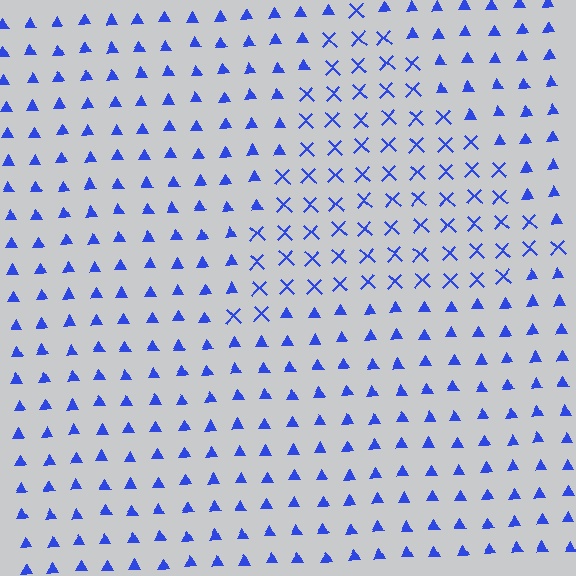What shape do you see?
I see a triangle.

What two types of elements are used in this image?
The image uses X marks inside the triangle region and triangles outside it.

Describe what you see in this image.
The image is filled with small blue elements arranged in a uniform grid. A triangle-shaped region contains X marks, while the surrounding area contains triangles. The boundary is defined purely by the change in element shape.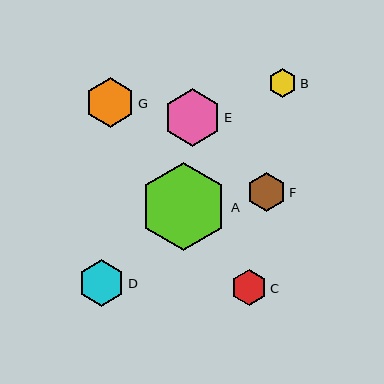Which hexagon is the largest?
Hexagon A is the largest with a size of approximately 88 pixels.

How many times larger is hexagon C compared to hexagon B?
Hexagon C is approximately 1.3 times the size of hexagon B.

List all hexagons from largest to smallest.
From largest to smallest: A, E, G, D, F, C, B.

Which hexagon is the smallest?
Hexagon B is the smallest with a size of approximately 28 pixels.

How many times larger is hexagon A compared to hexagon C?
Hexagon A is approximately 2.4 times the size of hexagon C.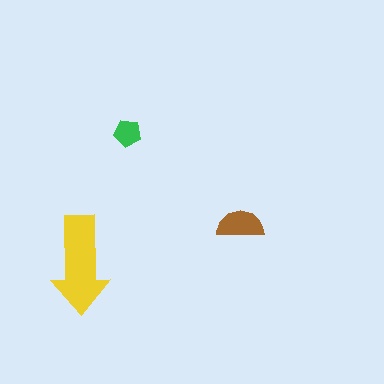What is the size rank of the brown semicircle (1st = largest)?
2nd.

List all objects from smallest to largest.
The green pentagon, the brown semicircle, the yellow arrow.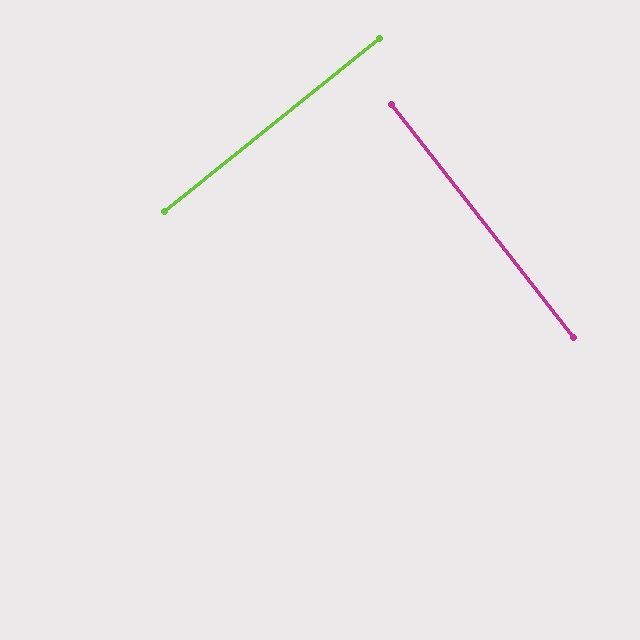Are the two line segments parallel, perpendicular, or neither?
Perpendicular — they meet at approximately 89°.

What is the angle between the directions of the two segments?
Approximately 89 degrees.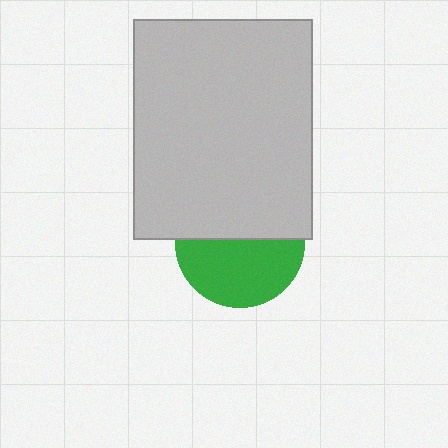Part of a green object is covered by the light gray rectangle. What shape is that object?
It is a circle.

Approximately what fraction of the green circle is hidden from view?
Roughly 47% of the green circle is hidden behind the light gray rectangle.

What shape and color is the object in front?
The object in front is a light gray rectangle.